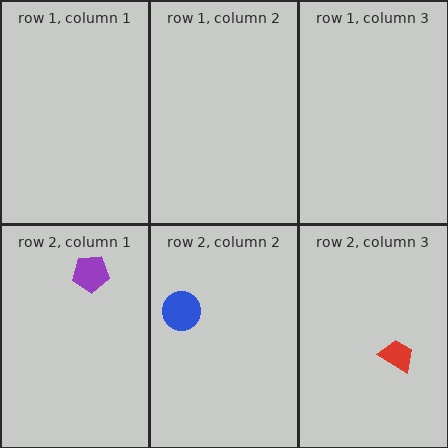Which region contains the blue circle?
The row 2, column 2 region.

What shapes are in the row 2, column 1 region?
The purple pentagon.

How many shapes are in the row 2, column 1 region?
1.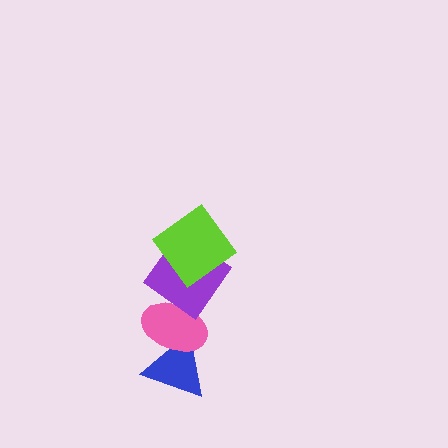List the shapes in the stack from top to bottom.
From top to bottom: the lime diamond, the purple diamond, the pink ellipse, the blue triangle.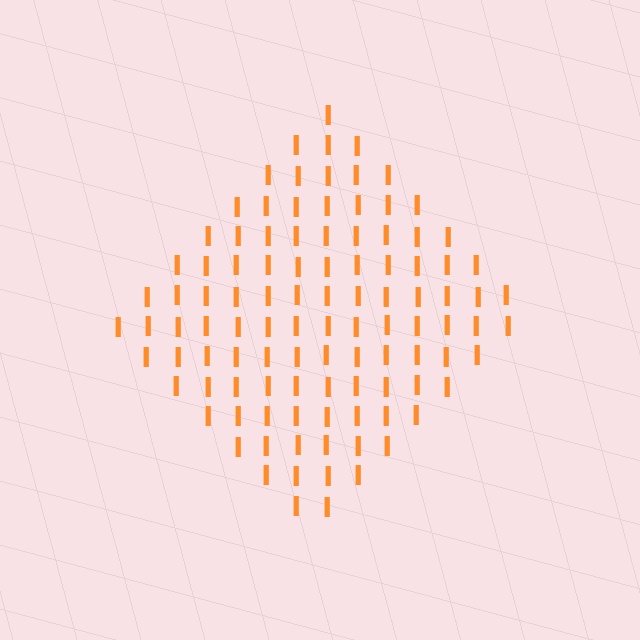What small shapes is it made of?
It is made of small letter I's.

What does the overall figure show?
The overall figure shows a diamond.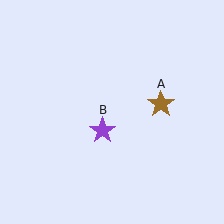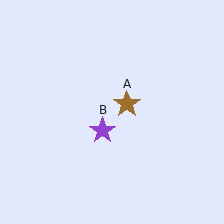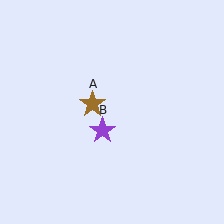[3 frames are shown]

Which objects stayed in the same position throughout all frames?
Purple star (object B) remained stationary.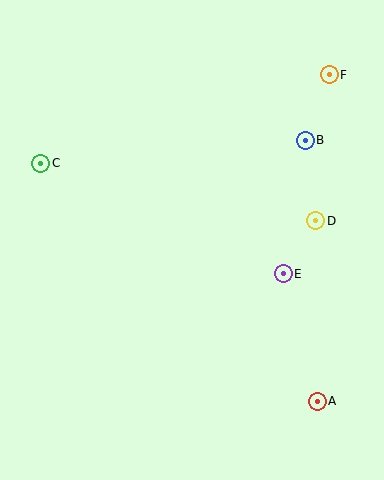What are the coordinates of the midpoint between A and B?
The midpoint between A and B is at (311, 271).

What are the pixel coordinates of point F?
Point F is at (329, 75).